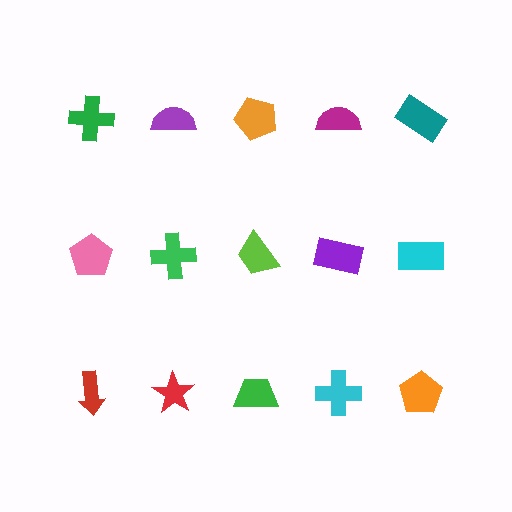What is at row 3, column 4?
A cyan cross.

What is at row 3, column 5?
An orange pentagon.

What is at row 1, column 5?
A teal rectangle.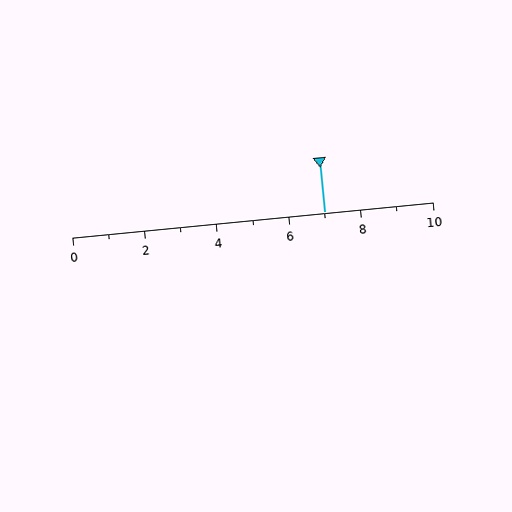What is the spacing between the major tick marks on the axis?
The major ticks are spaced 2 apart.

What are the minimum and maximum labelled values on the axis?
The axis runs from 0 to 10.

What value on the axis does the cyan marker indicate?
The marker indicates approximately 7.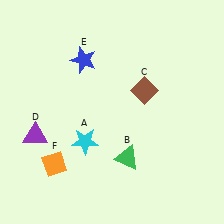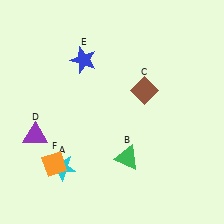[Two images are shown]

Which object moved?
The cyan star (A) moved down.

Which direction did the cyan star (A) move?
The cyan star (A) moved down.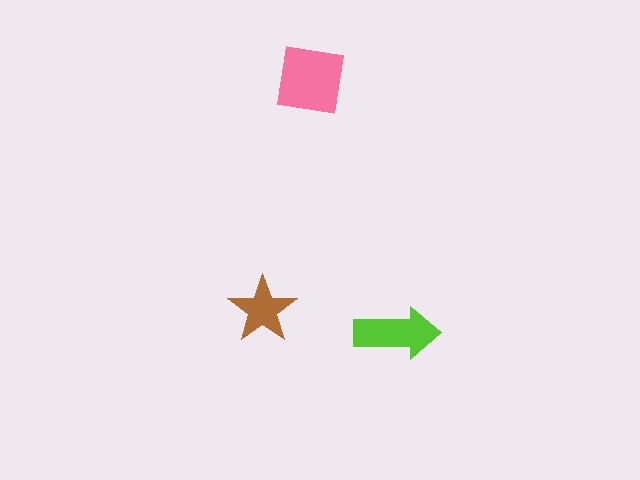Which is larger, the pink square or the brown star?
The pink square.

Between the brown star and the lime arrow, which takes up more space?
The lime arrow.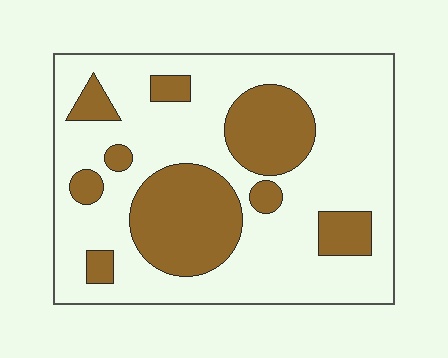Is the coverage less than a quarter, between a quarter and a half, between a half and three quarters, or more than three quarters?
Between a quarter and a half.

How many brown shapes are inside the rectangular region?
9.